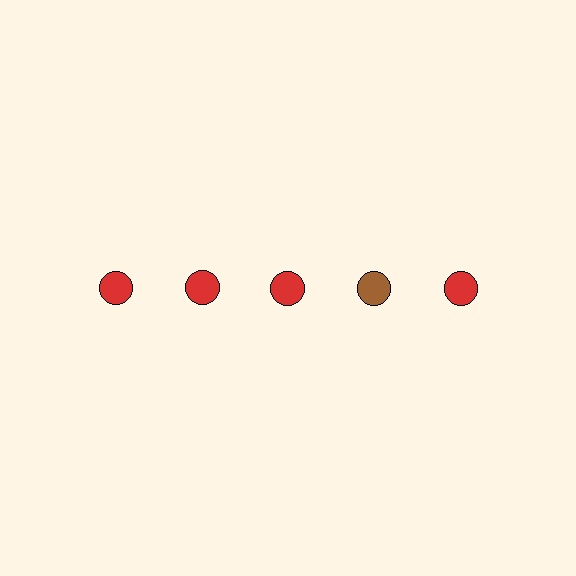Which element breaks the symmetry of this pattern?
The brown circle in the top row, second from right column breaks the symmetry. All other shapes are red circles.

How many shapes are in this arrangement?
There are 5 shapes arranged in a grid pattern.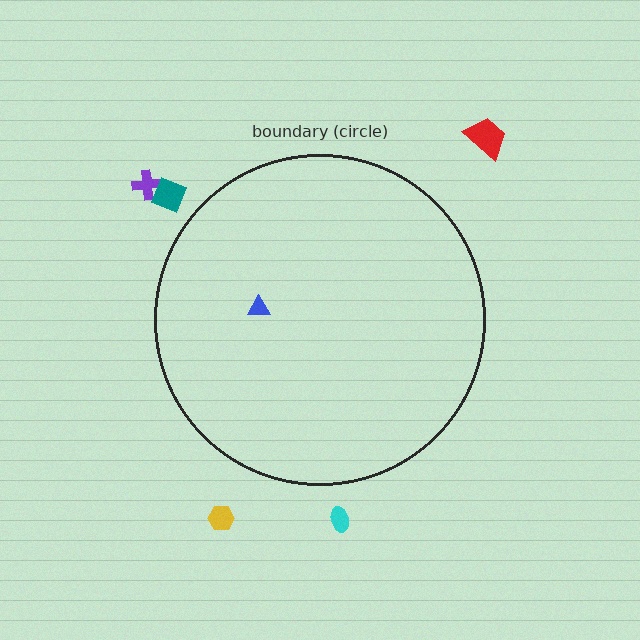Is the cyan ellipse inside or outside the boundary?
Outside.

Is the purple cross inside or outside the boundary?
Outside.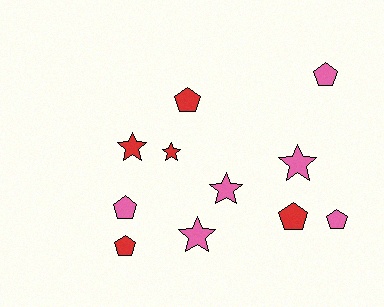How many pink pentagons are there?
There are 3 pink pentagons.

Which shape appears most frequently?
Pentagon, with 6 objects.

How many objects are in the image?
There are 11 objects.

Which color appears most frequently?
Pink, with 6 objects.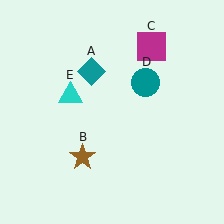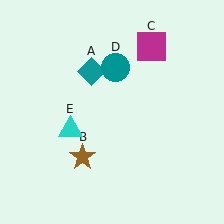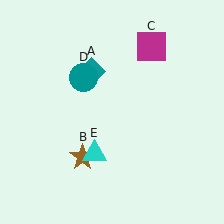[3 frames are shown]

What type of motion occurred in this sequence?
The teal circle (object D), cyan triangle (object E) rotated counterclockwise around the center of the scene.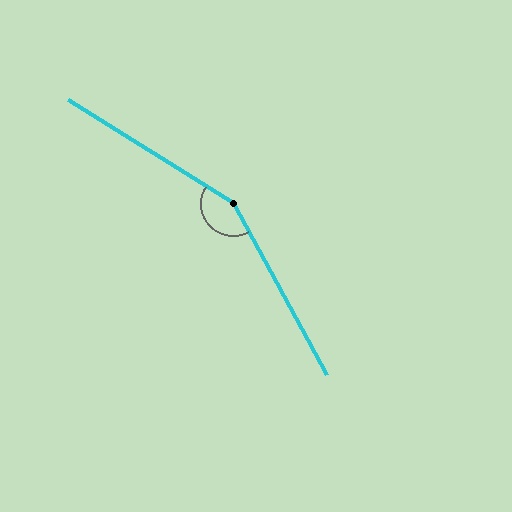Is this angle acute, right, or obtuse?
It is obtuse.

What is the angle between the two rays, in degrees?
Approximately 150 degrees.